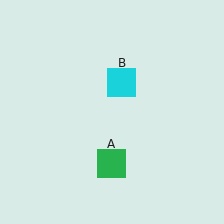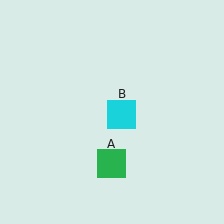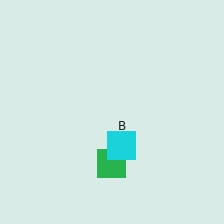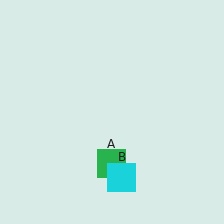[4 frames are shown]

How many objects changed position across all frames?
1 object changed position: cyan square (object B).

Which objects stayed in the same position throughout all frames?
Green square (object A) remained stationary.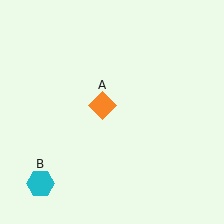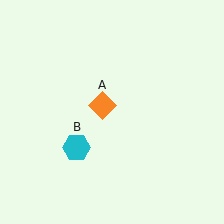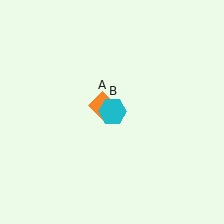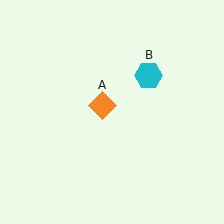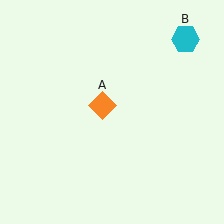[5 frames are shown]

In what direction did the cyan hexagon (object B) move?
The cyan hexagon (object B) moved up and to the right.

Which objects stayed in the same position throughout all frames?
Orange diamond (object A) remained stationary.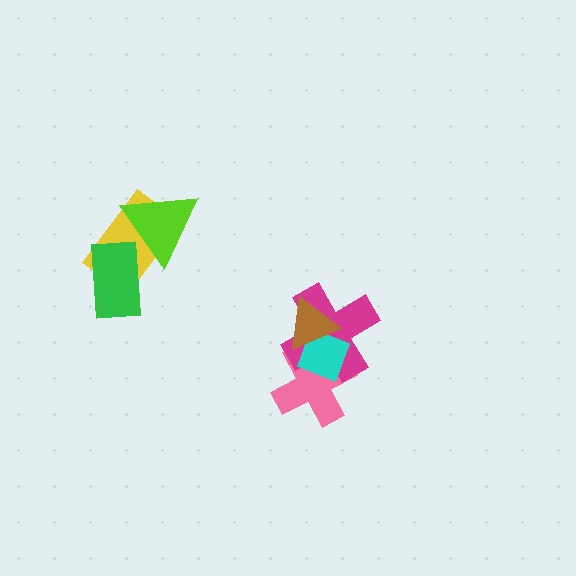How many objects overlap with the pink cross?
3 objects overlap with the pink cross.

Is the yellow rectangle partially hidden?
Yes, it is partially covered by another shape.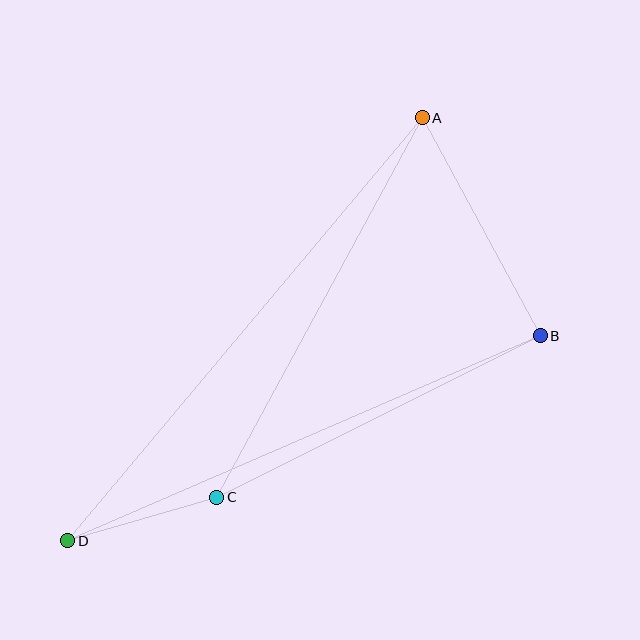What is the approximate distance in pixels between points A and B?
The distance between A and B is approximately 248 pixels.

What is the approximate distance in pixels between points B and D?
The distance between B and D is approximately 515 pixels.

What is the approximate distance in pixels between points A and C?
The distance between A and C is approximately 432 pixels.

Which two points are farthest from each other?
Points A and D are farthest from each other.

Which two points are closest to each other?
Points C and D are closest to each other.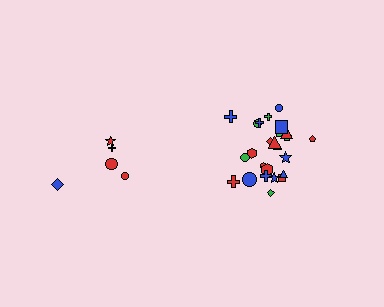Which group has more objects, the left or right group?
The right group.